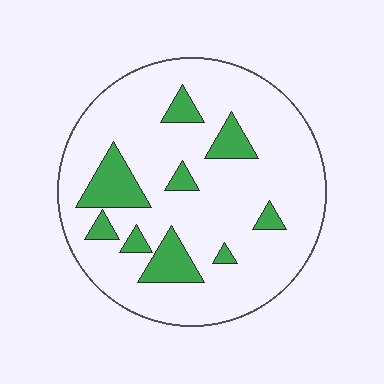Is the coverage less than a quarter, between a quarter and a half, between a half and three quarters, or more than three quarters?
Less than a quarter.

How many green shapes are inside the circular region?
9.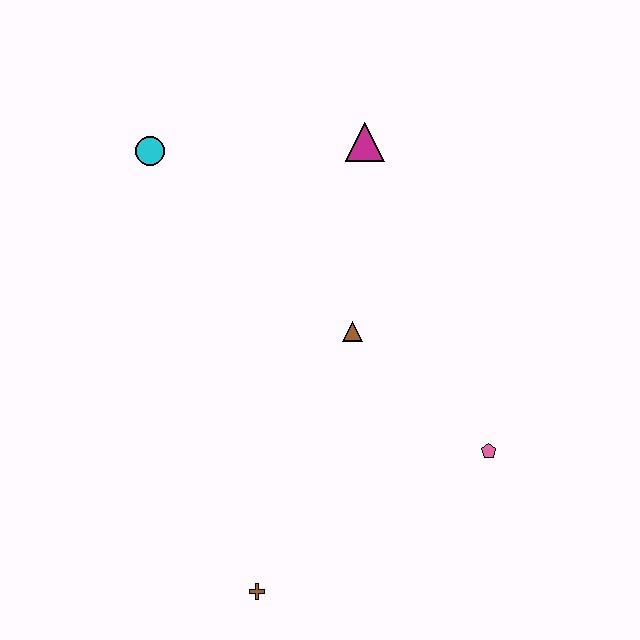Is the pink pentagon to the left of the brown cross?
No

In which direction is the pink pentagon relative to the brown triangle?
The pink pentagon is to the right of the brown triangle.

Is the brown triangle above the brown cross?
Yes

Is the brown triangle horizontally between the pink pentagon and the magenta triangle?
No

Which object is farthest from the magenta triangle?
The brown cross is farthest from the magenta triangle.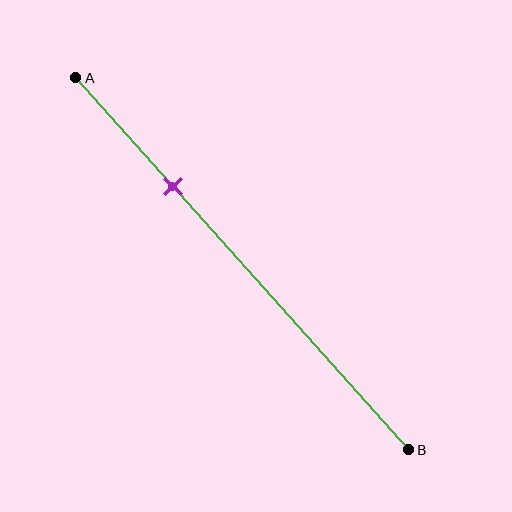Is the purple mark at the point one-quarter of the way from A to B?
No, the mark is at about 30% from A, not at the 25% one-quarter point.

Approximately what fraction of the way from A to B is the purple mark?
The purple mark is approximately 30% of the way from A to B.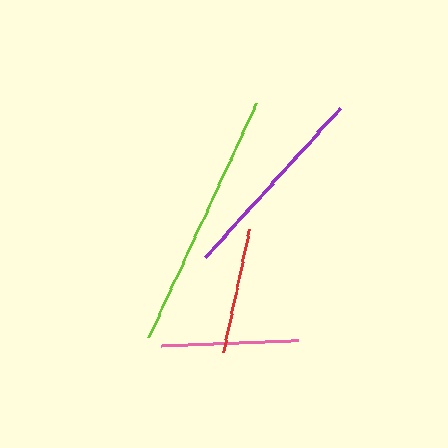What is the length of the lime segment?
The lime segment is approximately 259 pixels long.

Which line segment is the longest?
The lime line is the longest at approximately 259 pixels.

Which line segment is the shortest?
The red line is the shortest at approximately 126 pixels.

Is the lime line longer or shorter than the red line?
The lime line is longer than the red line.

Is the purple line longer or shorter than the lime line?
The lime line is longer than the purple line.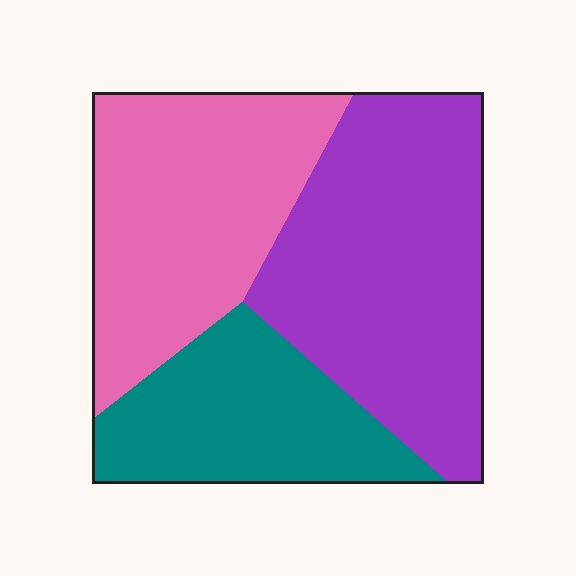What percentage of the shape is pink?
Pink covers 34% of the shape.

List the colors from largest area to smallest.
From largest to smallest: purple, pink, teal.